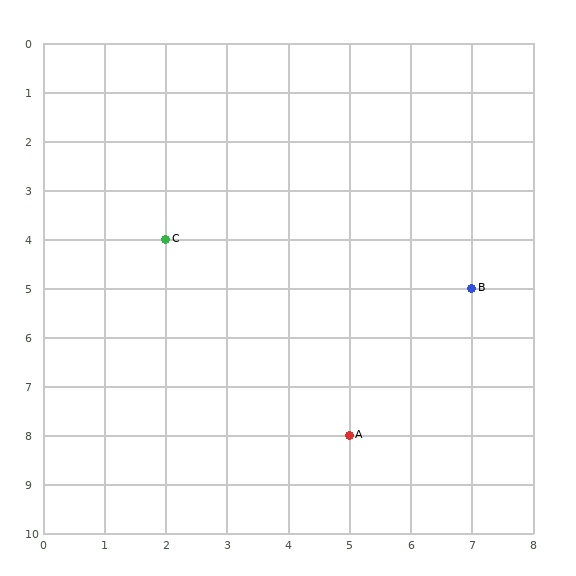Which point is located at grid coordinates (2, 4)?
Point C is at (2, 4).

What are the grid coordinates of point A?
Point A is at grid coordinates (5, 8).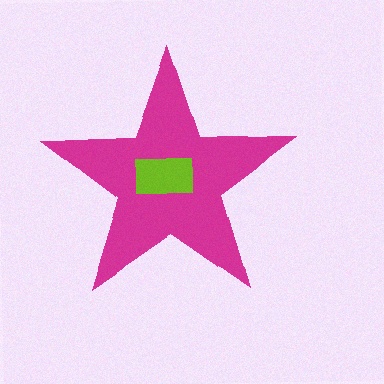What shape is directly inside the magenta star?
The lime rectangle.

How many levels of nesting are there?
2.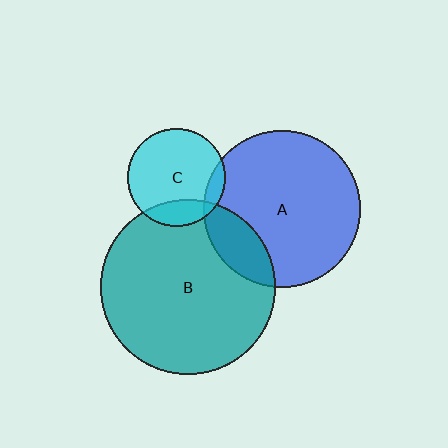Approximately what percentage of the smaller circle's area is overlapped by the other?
Approximately 10%.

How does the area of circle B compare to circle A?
Approximately 1.2 times.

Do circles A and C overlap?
Yes.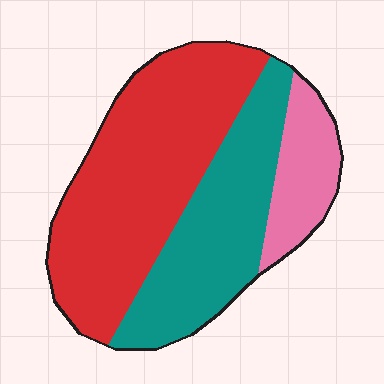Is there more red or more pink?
Red.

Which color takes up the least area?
Pink, at roughly 15%.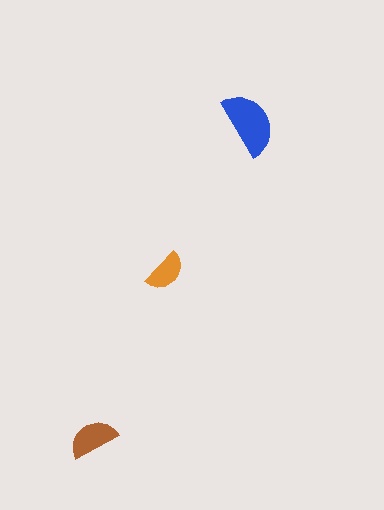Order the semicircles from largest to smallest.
the blue one, the brown one, the orange one.